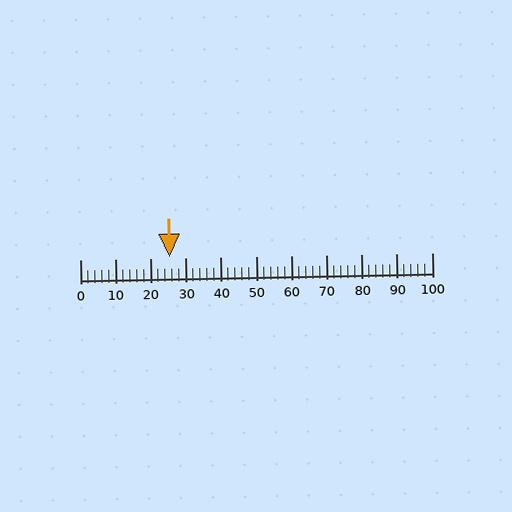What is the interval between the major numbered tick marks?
The major tick marks are spaced 10 units apart.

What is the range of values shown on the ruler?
The ruler shows values from 0 to 100.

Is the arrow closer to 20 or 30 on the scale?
The arrow is closer to 30.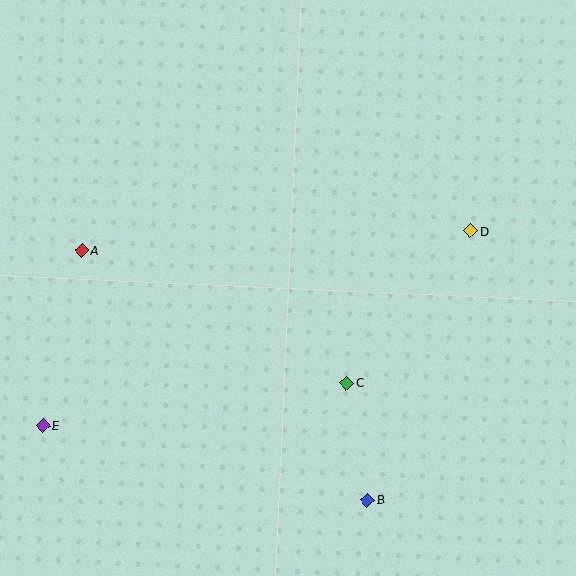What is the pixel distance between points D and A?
The distance between D and A is 389 pixels.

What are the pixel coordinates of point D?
Point D is at (470, 231).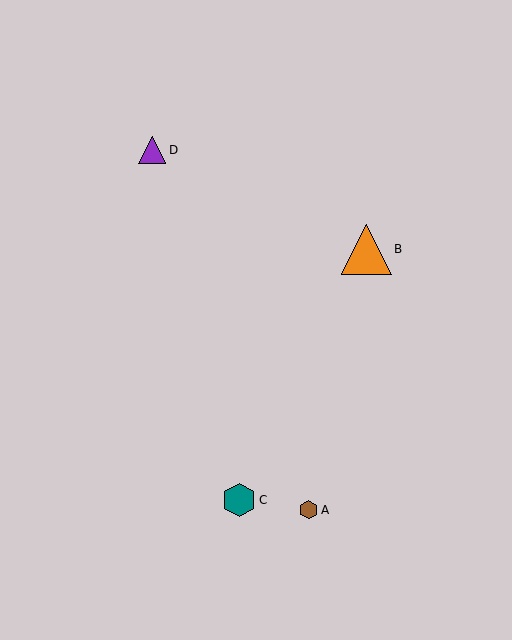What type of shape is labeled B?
Shape B is an orange triangle.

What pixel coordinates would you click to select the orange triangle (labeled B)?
Click at (366, 249) to select the orange triangle B.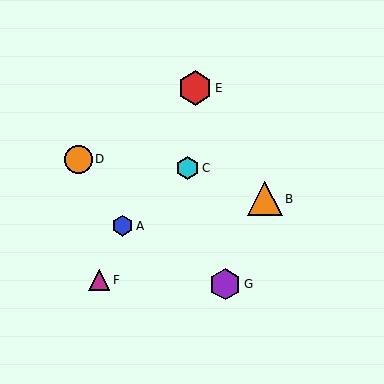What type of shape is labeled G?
Shape G is a purple hexagon.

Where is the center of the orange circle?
The center of the orange circle is at (78, 159).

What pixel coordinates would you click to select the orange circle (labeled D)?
Click at (78, 159) to select the orange circle D.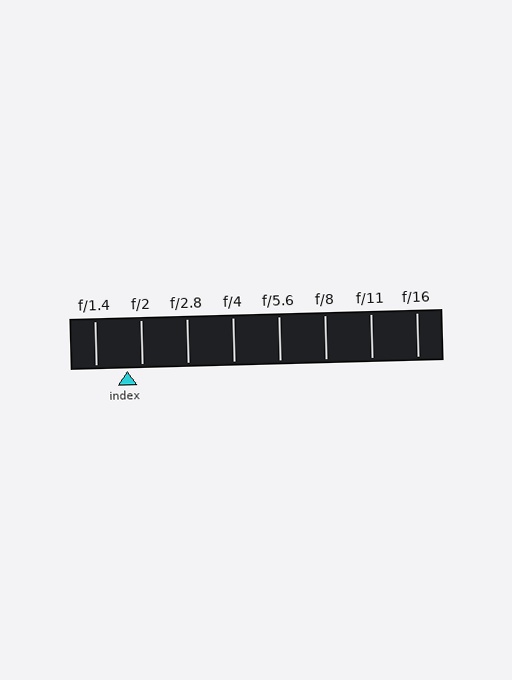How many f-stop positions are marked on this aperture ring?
There are 8 f-stop positions marked.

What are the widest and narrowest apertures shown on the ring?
The widest aperture shown is f/1.4 and the narrowest is f/16.